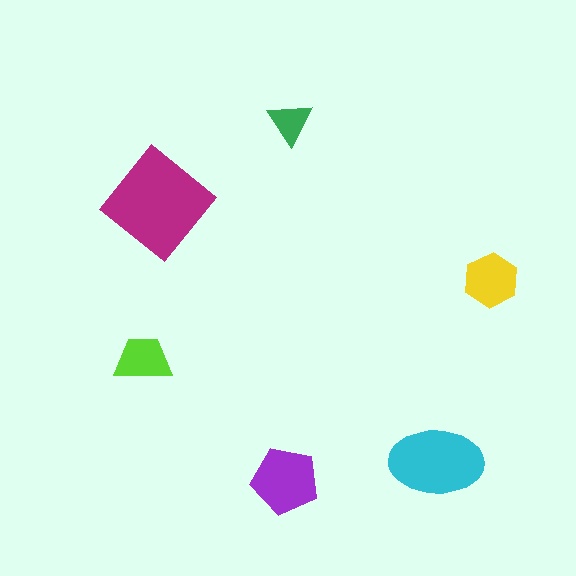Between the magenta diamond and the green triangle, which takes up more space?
The magenta diamond.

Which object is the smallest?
The green triangle.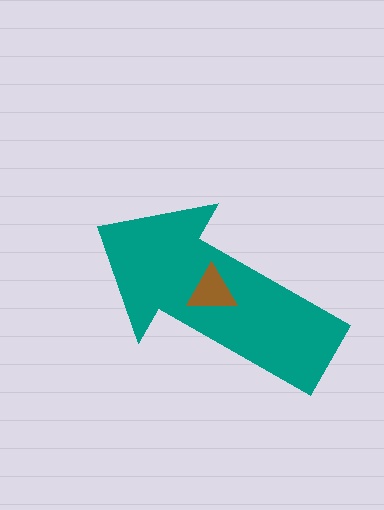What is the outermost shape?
The teal arrow.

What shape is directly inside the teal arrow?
The brown triangle.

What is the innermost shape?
The brown triangle.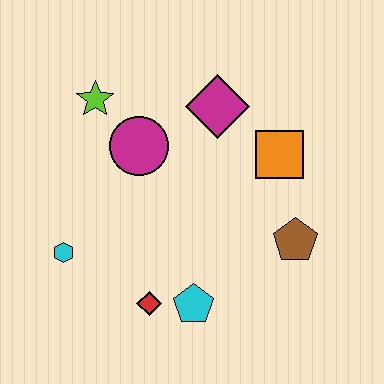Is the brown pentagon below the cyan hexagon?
No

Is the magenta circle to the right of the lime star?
Yes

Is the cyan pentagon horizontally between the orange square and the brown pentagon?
No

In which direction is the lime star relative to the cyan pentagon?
The lime star is above the cyan pentagon.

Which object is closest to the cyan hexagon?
The red diamond is closest to the cyan hexagon.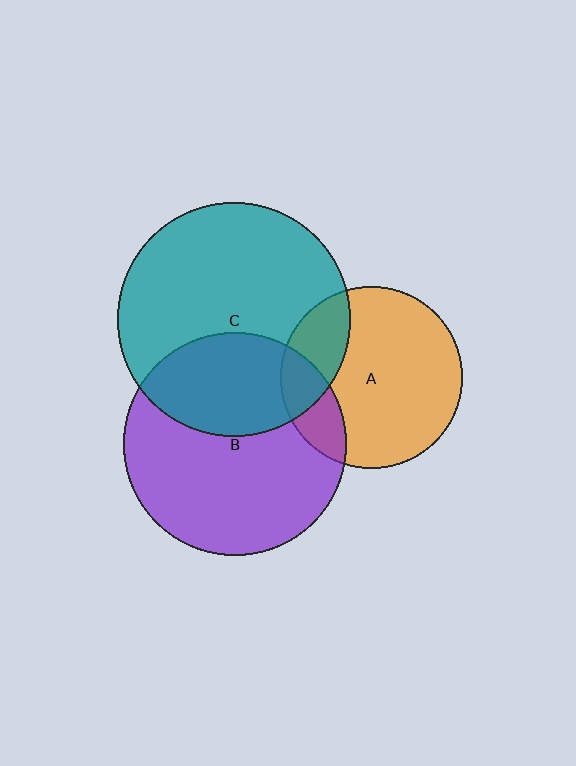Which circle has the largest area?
Circle C (teal).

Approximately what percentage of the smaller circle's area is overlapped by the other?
Approximately 20%.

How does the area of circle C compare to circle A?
Approximately 1.7 times.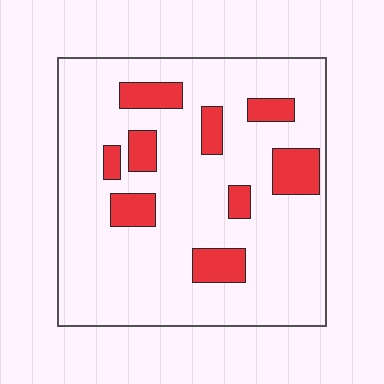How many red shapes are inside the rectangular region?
9.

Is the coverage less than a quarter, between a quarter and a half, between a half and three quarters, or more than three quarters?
Less than a quarter.